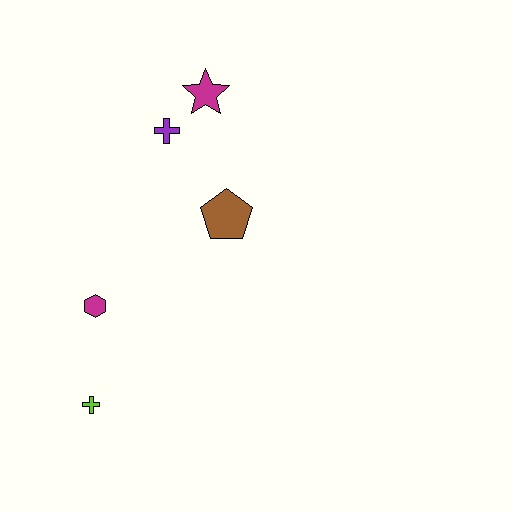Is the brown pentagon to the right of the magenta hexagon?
Yes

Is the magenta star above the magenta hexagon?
Yes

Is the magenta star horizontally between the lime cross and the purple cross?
No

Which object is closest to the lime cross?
The magenta hexagon is closest to the lime cross.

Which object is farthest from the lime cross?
The magenta star is farthest from the lime cross.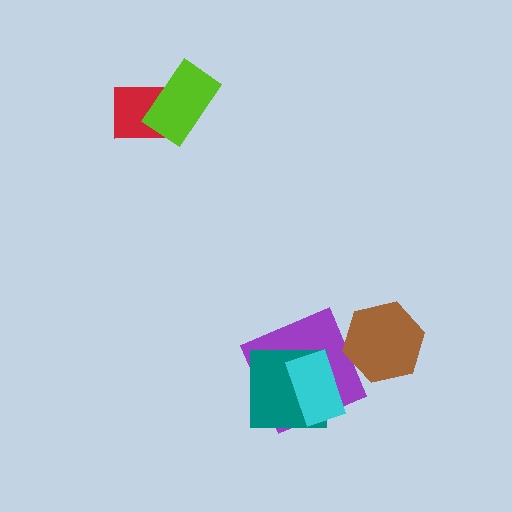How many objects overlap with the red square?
1 object overlaps with the red square.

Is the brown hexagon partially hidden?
No, no other shape covers it.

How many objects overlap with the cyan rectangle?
2 objects overlap with the cyan rectangle.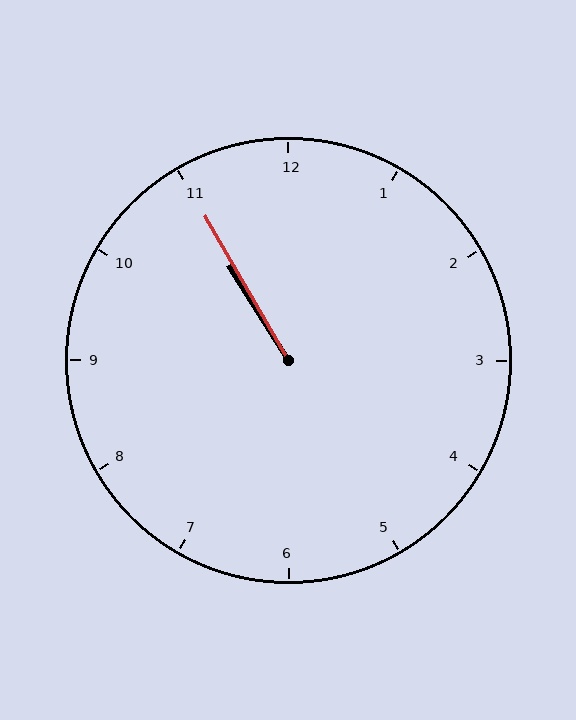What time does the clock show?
10:55.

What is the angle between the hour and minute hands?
Approximately 2 degrees.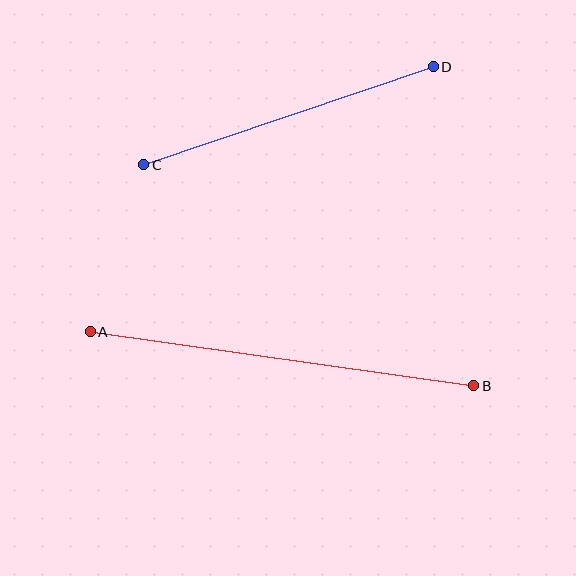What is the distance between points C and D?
The distance is approximately 306 pixels.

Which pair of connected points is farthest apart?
Points A and B are farthest apart.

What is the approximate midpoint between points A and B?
The midpoint is at approximately (282, 359) pixels.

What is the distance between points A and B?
The distance is approximately 387 pixels.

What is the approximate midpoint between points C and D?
The midpoint is at approximately (288, 116) pixels.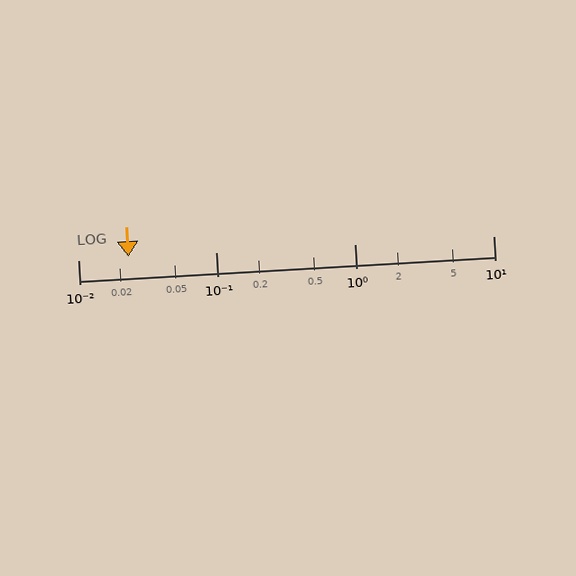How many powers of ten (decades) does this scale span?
The scale spans 3 decades, from 0.01 to 10.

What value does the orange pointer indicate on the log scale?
The pointer indicates approximately 0.023.